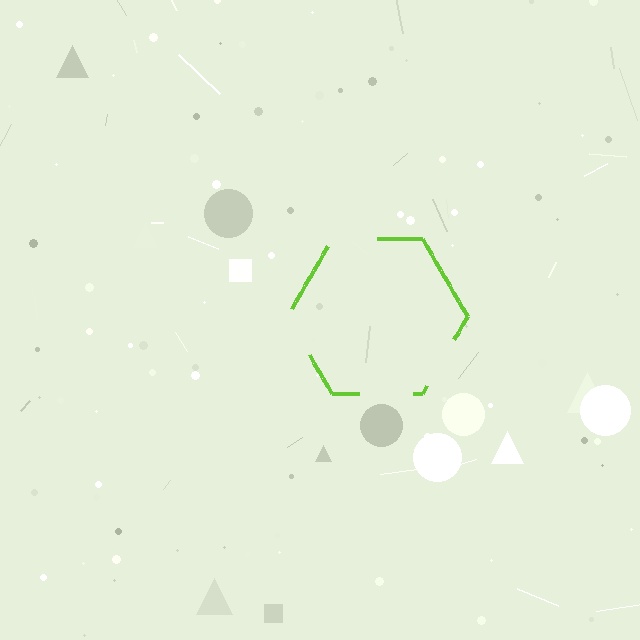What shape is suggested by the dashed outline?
The dashed outline suggests a hexagon.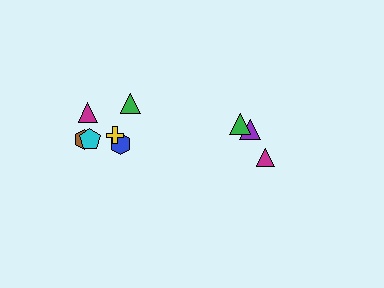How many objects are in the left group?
There are 6 objects.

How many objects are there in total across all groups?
There are 9 objects.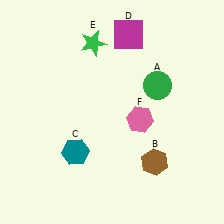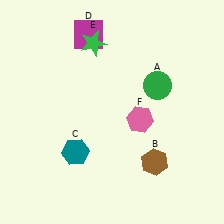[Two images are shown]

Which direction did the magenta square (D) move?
The magenta square (D) moved left.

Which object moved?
The magenta square (D) moved left.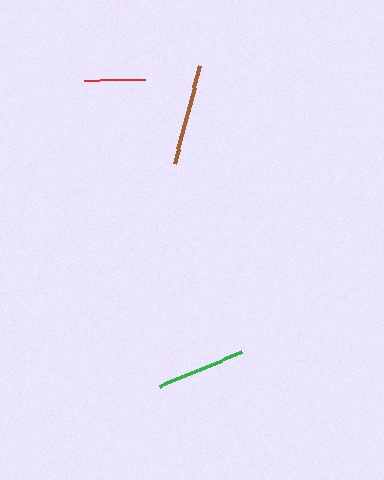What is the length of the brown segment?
The brown segment is approximately 102 pixels long.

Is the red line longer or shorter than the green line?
The green line is longer than the red line.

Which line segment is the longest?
The brown line is the longest at approximately 102 pixels.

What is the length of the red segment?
The red segment is approximately 62 pixels long.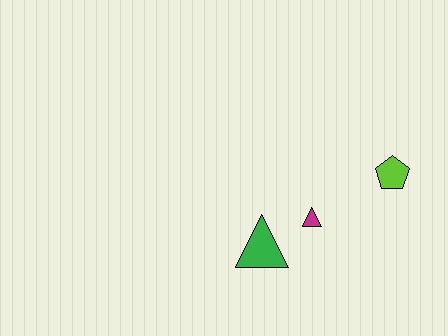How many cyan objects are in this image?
There are no cyan objects.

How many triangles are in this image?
There are 2 triangles.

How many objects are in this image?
There are 3 objects.